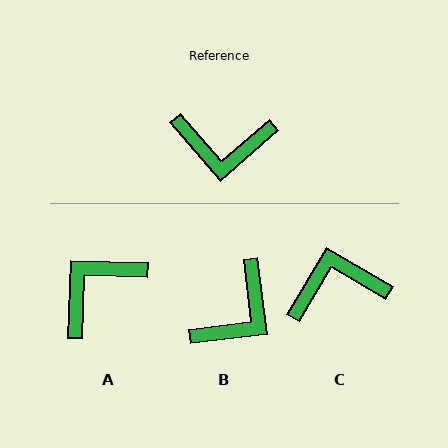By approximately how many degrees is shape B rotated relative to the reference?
Approximately 56 degrees counter-clockwise.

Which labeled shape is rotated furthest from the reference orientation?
C, about 162 degrees away.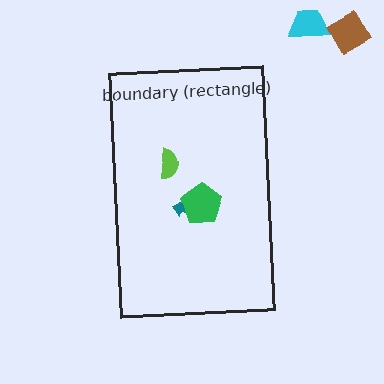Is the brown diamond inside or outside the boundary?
Outside.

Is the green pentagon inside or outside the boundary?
Inside.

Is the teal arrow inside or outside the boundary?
Inside.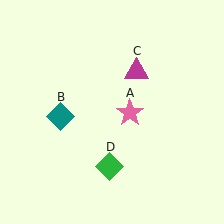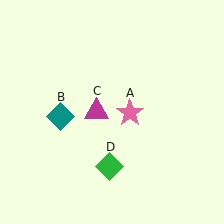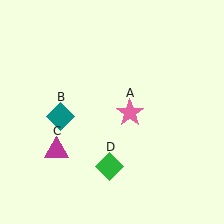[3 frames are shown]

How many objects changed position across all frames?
1 object changed position: magenta triangle (object C).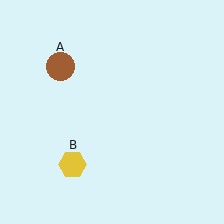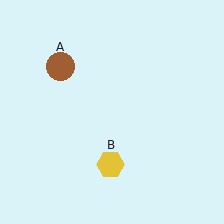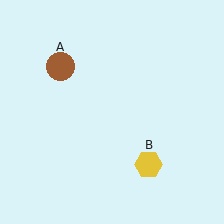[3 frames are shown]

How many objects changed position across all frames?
1 object changed position: yellow hexagon (object B).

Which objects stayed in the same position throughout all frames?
Brown circle (object A) remained stationary.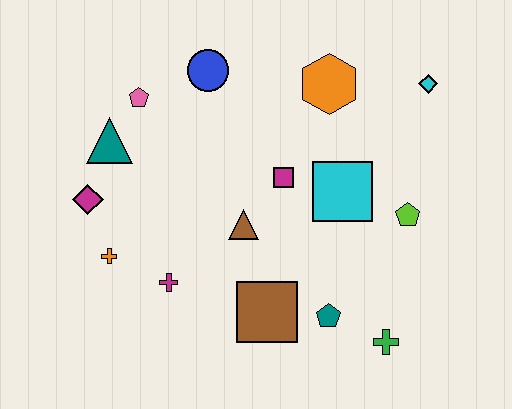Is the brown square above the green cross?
Yes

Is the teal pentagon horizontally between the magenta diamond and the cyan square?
Yes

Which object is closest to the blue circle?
The pink pentagon is closest to the blue circle.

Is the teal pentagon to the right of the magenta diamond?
Yes